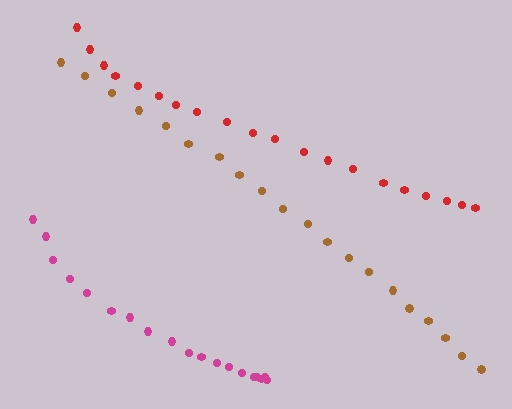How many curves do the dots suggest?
There are 3 distinct paths.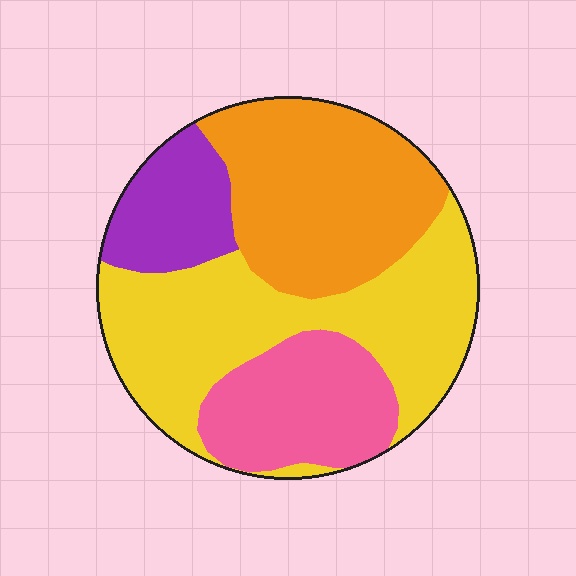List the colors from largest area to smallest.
From largest to smallest: yellow, orange, pink, purple.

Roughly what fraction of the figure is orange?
Orange covers about 30% of the figure.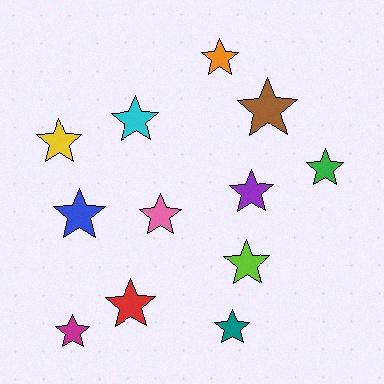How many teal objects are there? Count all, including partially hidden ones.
There is 1 teal object.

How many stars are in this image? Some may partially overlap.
There are 12 stars.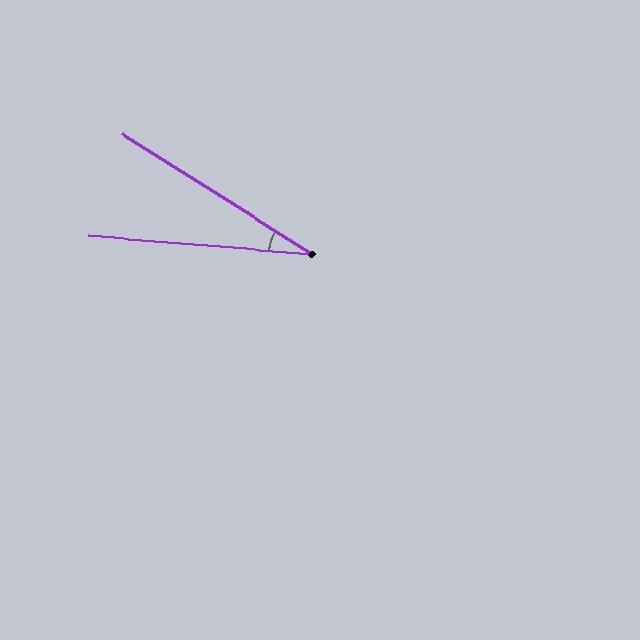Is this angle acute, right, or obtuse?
It is acute.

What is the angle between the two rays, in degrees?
Approximately 28 degrees.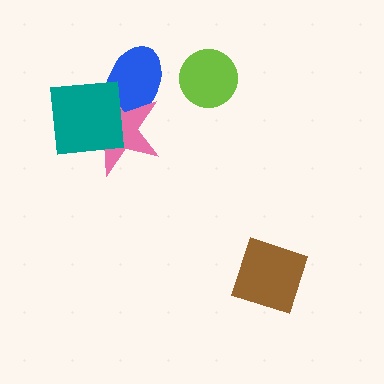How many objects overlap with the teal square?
2 objects overlap with the teal square.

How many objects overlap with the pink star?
2 objects overlap with the pink star.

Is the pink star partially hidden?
Yes, it is partially covered by another shape.